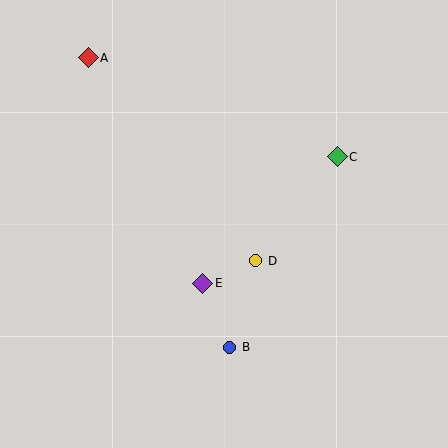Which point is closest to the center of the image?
Point D at (256, 261) is closest to the center.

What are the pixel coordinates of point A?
Point A is at (88, 58).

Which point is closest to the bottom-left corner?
Point B is closest to the bottom-left corner.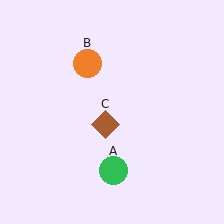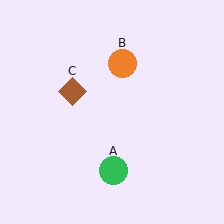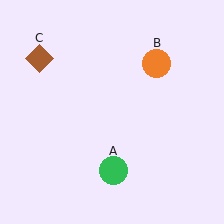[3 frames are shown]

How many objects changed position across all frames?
2 objects changed position: orange circle (object B), brown diamond (object C).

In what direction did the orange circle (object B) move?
The orange circle (object B) moved right.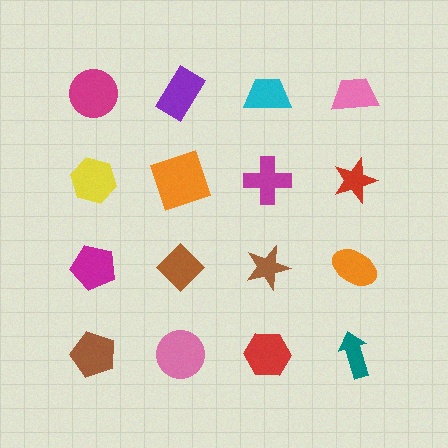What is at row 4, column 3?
A red hexagon.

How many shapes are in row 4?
4 shapes.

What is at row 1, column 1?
A magenta circle.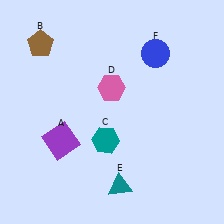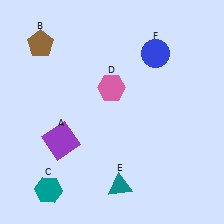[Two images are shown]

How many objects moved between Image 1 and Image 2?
1 object moved between the two images.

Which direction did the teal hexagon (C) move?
The teal hexagon (C) moved left.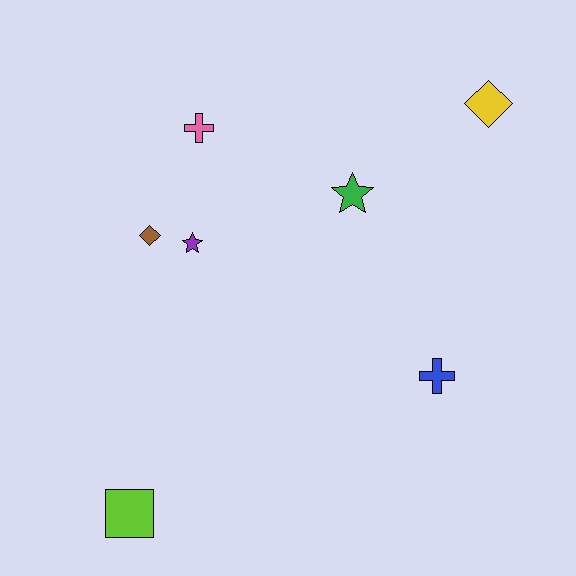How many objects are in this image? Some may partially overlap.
There are 7 objects.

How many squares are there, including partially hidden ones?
There is 1 square.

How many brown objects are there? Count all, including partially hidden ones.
There is 1 brown object.